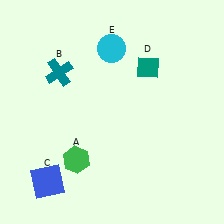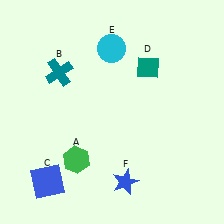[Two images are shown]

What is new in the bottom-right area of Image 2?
A blue star (F) was added in the bottom-right area of Image 2.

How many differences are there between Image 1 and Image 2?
There is 1 difference between the two images.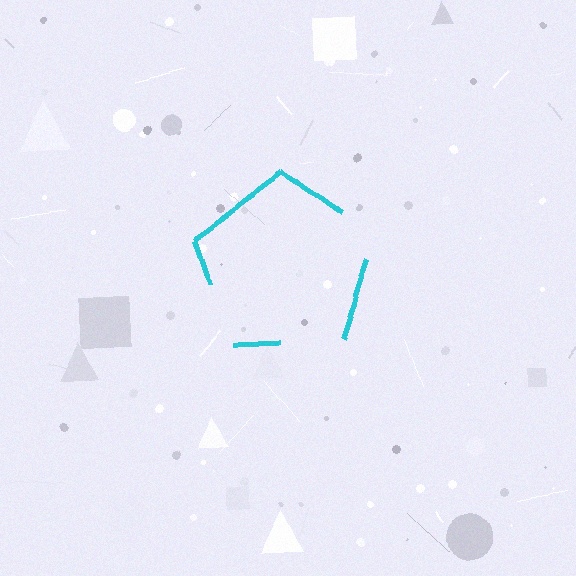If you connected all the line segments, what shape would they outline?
They would outline a pentagon.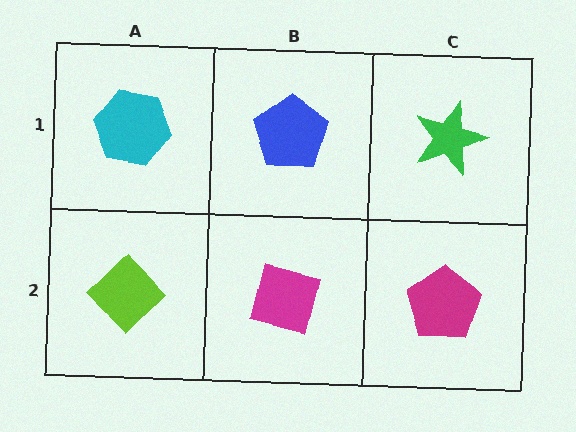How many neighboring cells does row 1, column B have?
3.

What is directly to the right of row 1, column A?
A blue pentagon.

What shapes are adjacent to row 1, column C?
A magenta pentagon (row 2, column C), a blue pentagon (row 1, column B).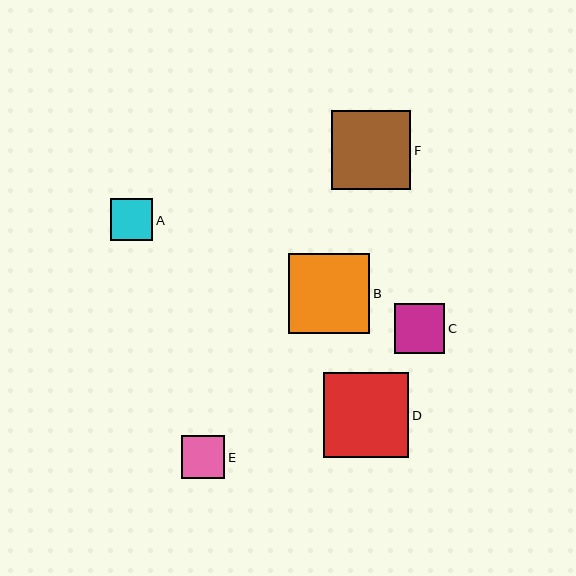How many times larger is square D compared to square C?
Square D is approximately 1.7 times the size of square C.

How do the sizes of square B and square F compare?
Square B and square F are approximately the same size.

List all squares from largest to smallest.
From largest to smallest: D, B, F, C, E, A.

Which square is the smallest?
Square A is the smallest with a size of approximately 42 pixels.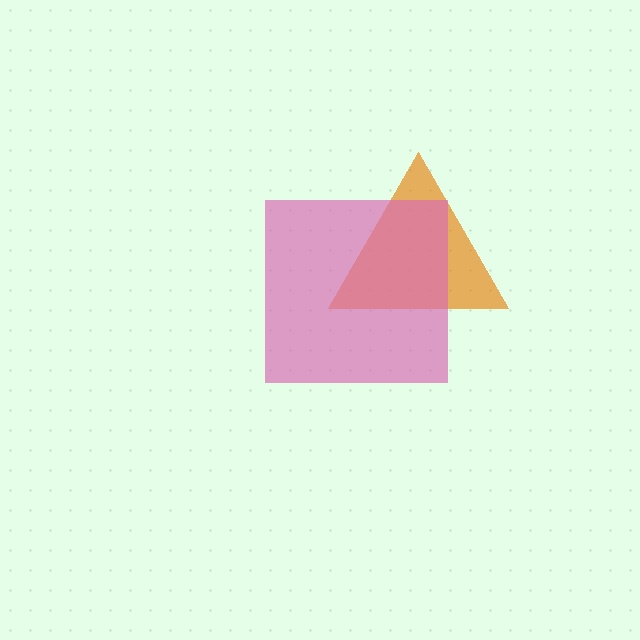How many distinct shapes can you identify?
There are 2 distinct shapes: an orange triangle, a pink square.